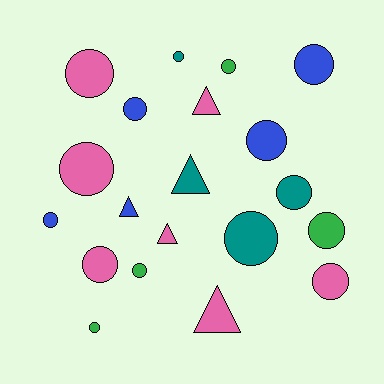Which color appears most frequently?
Pink, with 7 objects.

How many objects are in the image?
There are 20 objects.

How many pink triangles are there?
There are 3 pink triangles.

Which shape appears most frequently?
Circle, with 15 objects.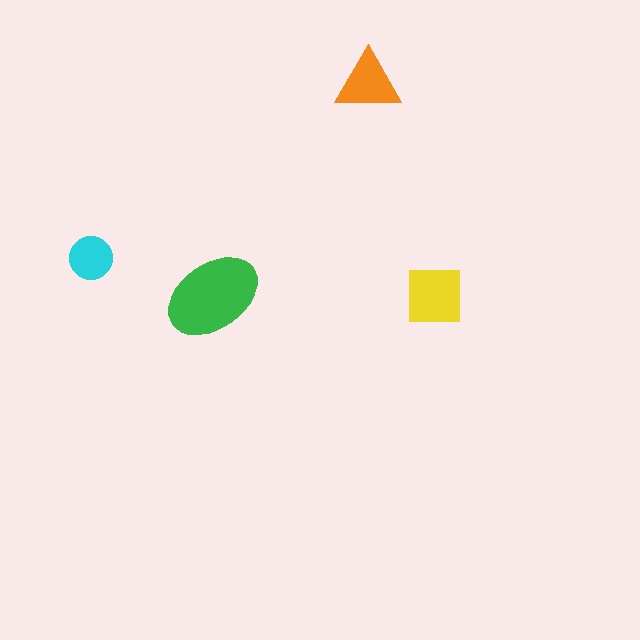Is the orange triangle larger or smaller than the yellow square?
Smaller.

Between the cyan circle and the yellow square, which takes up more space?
The yellow square.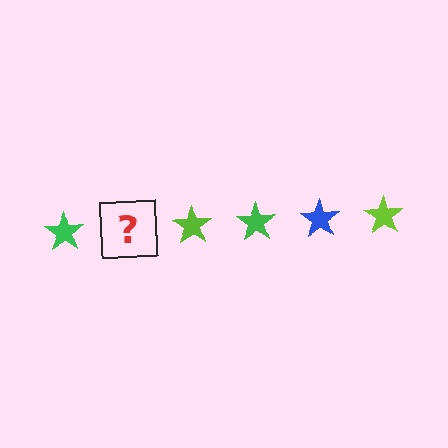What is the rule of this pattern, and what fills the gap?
The rule is that the pattern cycles through green, blue, lime stars. The gap should be filled with a blue star.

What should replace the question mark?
The question mark should be replaced with a blue star.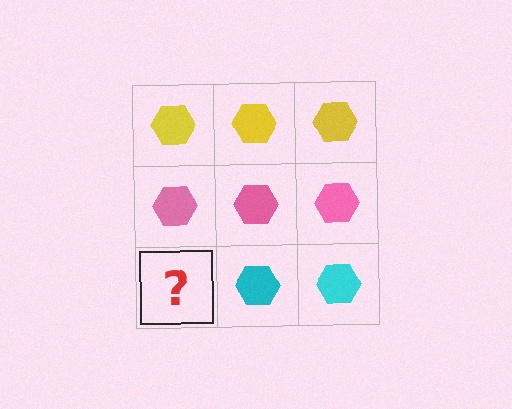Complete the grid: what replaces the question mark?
The question mark should be replaced with a cyan hexagon.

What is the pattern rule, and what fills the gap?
The rule is that each row has a consistent color. The gap should be filled with a cyan hexagon.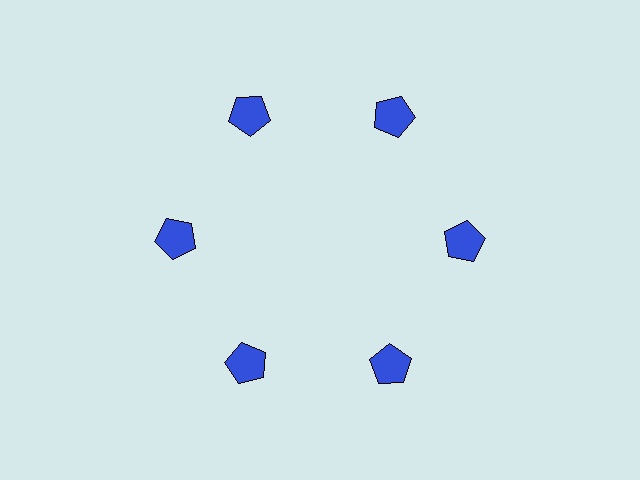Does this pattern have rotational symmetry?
Yes, this pattern has 6-fold rotational symmetry. It looks the same after rotating 60 degrees around the center.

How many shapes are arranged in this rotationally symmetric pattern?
There are 6 shapes, arranged in 6 groups of 1.